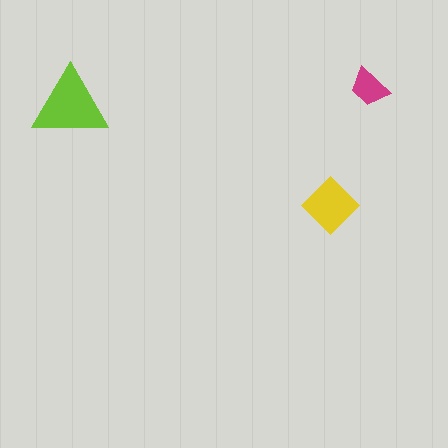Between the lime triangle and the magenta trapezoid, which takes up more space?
The lime triangle.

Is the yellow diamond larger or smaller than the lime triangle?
Smaller.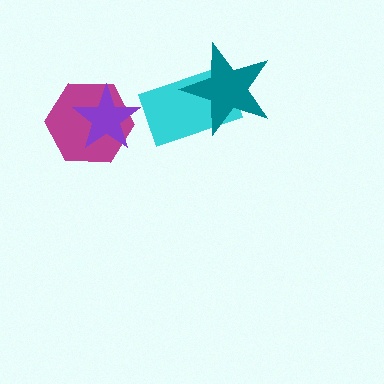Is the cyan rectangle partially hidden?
Yes, it is partially covered by another shape.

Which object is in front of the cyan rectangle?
The teal star is in front of the cyan rectangle.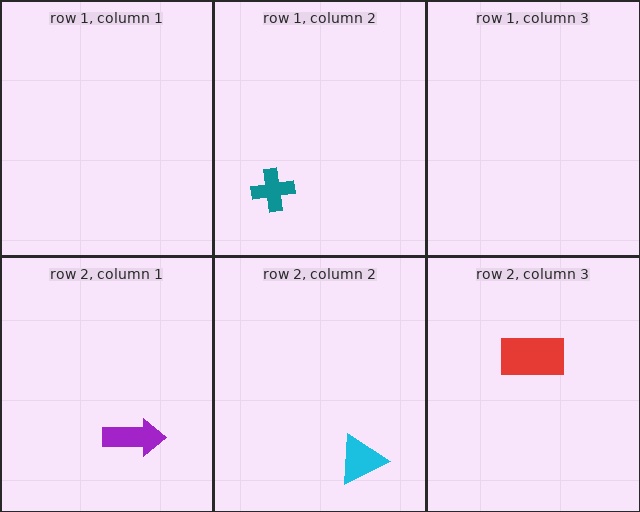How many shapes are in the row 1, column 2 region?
1.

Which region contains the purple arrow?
The row 2, column 1 region.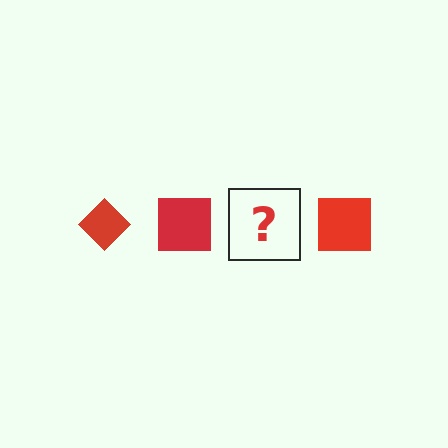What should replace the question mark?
The question mark should be replaced with a red diamond.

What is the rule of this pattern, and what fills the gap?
The rule is that the pattern cycles through diamond, square shapes in red. The gap should be filled with a red diamond.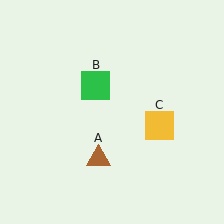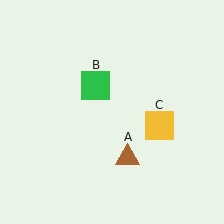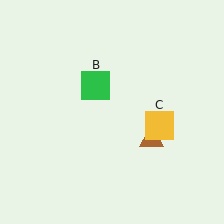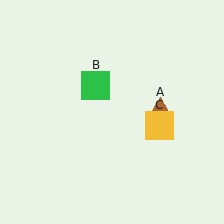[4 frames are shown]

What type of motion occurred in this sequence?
The brown triangle (object A) rotated counterclockwise around the center of the scene.